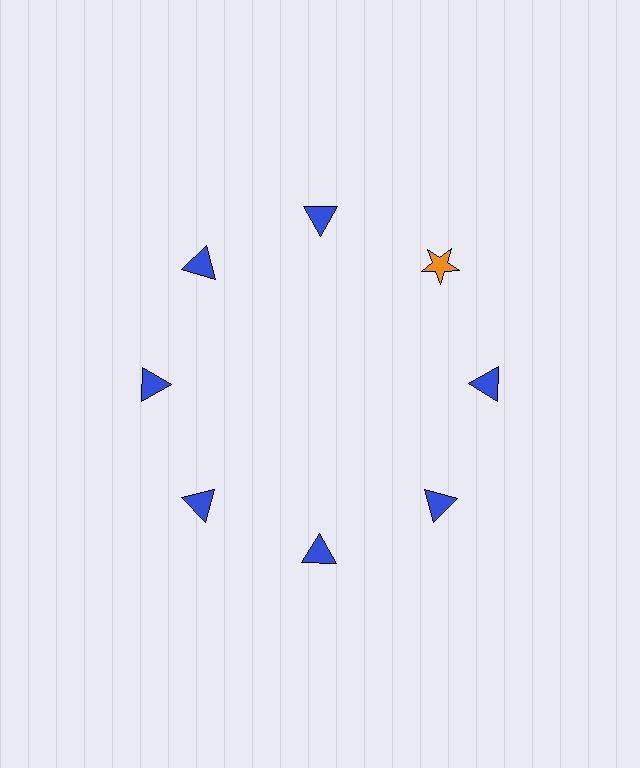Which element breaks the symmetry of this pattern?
The orange star at roughly the 2 o'clock position breaks the symmetry. All other shapes are blue triangles.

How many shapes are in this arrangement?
There are 8 shapes arranged in a ring pattern.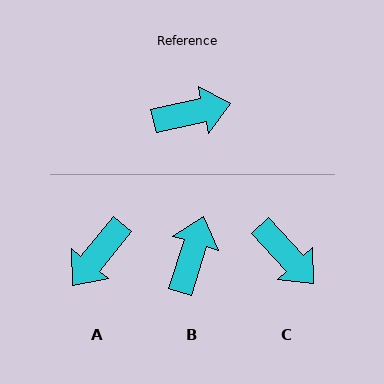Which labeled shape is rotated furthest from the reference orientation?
A, about 142 degrees away.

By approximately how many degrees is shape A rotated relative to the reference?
Approximately 142 degrees clockwise.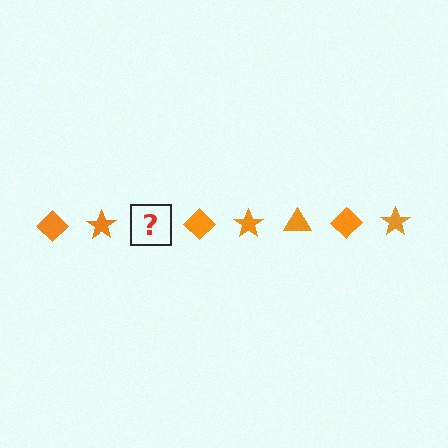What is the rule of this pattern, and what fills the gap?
The rule is that the pattern cycles through diamond, star, triangle shapes in orange. The gap should be filled with an orange triangle.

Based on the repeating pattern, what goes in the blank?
The blank should be an orange triangle.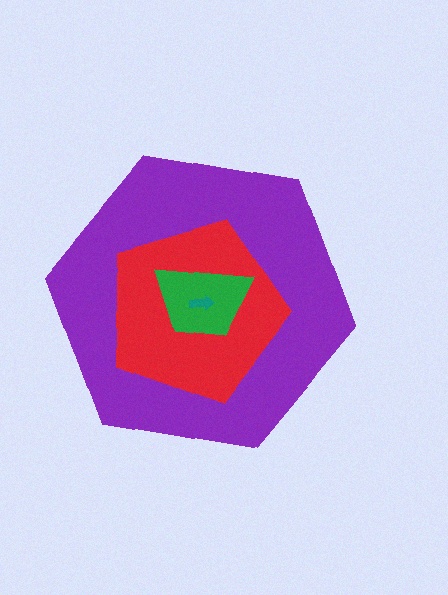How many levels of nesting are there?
4.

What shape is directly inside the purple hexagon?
The red pentagon.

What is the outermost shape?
The purple hexagon.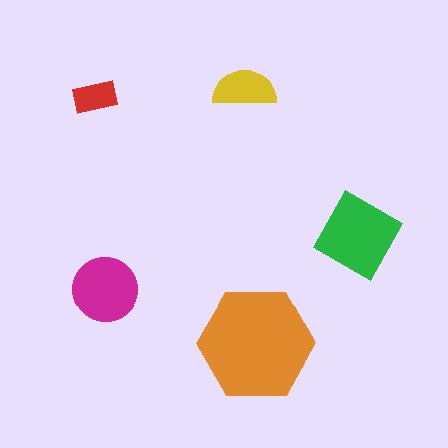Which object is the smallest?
The red rectangle.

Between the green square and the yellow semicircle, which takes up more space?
The green square.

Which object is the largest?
The orange hexagon.